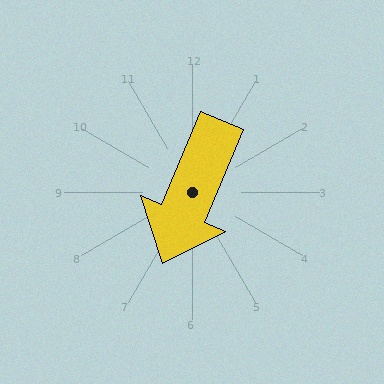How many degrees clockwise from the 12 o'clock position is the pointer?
Approximately 203 degrees.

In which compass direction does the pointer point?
Southwest.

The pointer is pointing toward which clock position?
Roughly 7 o'clock.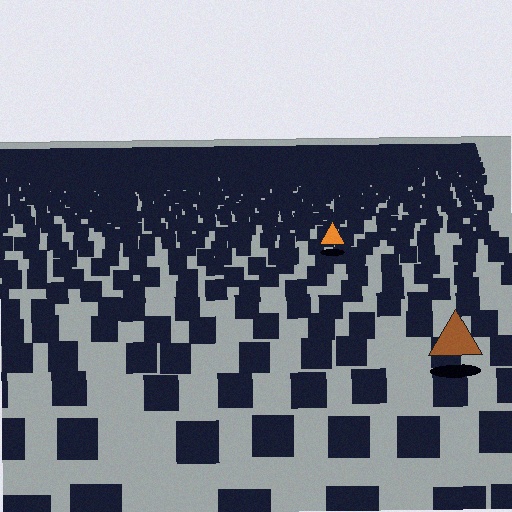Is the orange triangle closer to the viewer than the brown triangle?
No. The brown triangle is closer — you can tell from the texture gradient: the ground texture is coarser near it.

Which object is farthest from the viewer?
The orange triangle is farthest from the viewer. It appears smaller and the ground texture around it is denser.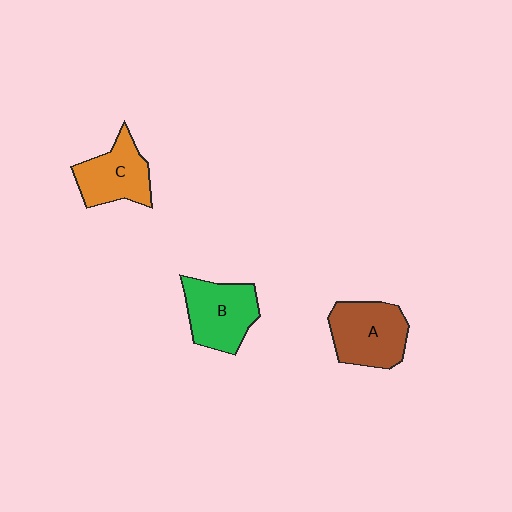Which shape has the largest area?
Shape A (brown).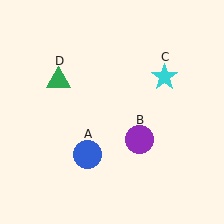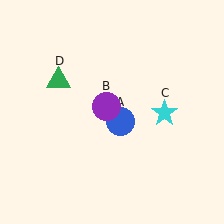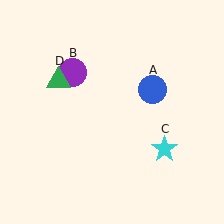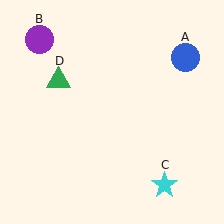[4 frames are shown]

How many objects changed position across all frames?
3 objects changed position: blue circle (object A), purple circle (object B), cyan star (object C).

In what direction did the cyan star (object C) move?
The cyan star (object C) moved down.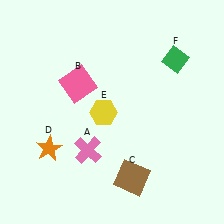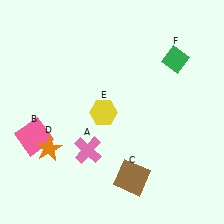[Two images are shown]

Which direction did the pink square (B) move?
The pink square (B) moved down.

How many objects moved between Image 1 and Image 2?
1 object moved between the two images.